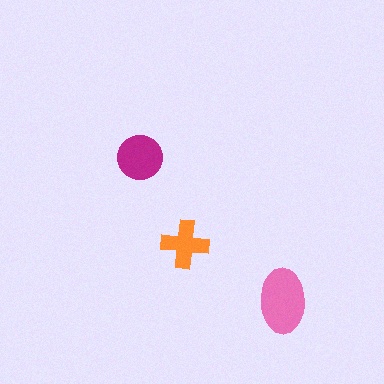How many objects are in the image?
There are 3 objects in the image.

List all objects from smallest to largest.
The orange cross, the magenta circle, the pink ellipse.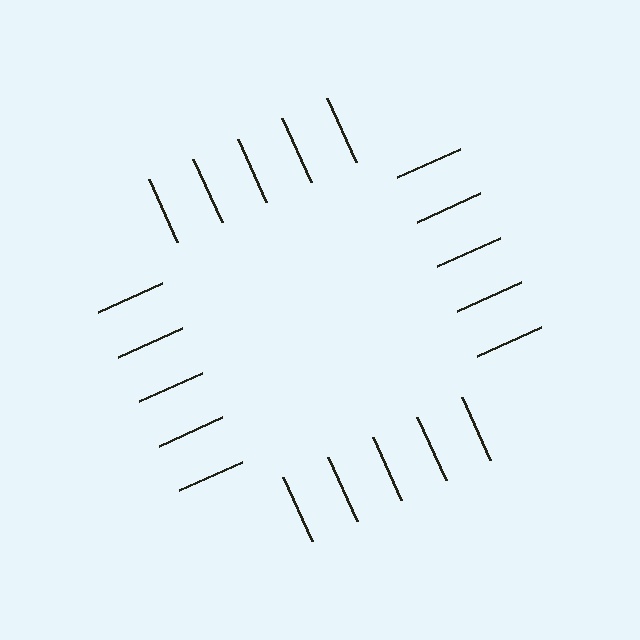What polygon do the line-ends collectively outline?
An illusory square — the line segments terminate on its edges but no continuous stroke is drawn.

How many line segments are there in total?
20 — 5 along each of the 4 edges.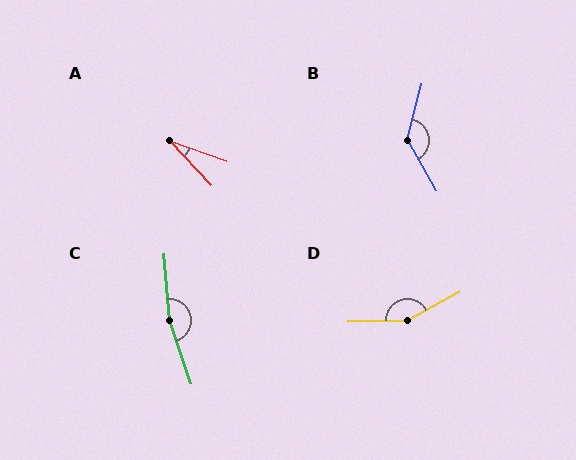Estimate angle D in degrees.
Approximately 152 degrees.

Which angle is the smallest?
A, at approximately 27 degrees.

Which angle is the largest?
C, at approximately 167 degrees.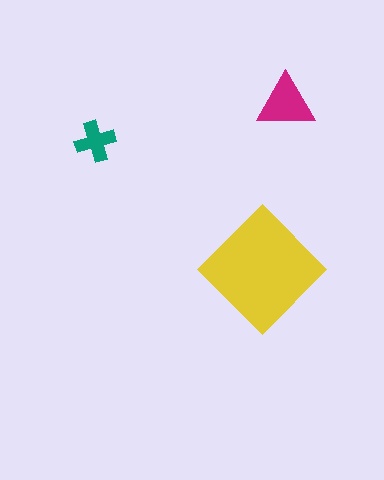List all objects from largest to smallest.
The yellow diamond, the magenta triangle, the teal cross.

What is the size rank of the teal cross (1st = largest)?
3rd.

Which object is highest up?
The magenta triangle is topmost.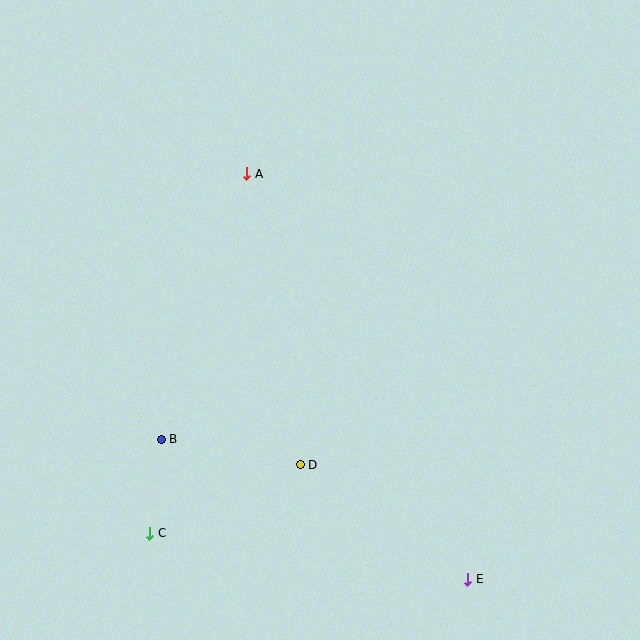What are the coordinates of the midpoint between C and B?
The midpoint between C and B is at (156, 486).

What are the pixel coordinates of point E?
Point E is at (468, 579).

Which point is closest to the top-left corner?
Point A is closest to the top-left corner.